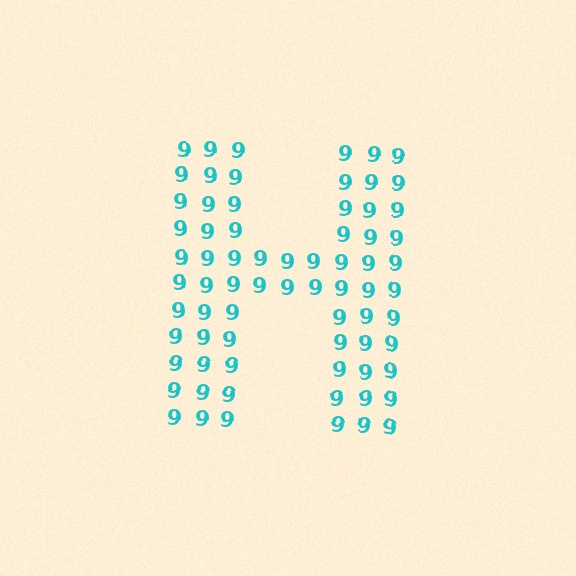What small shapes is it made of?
It is made of small digit 9's.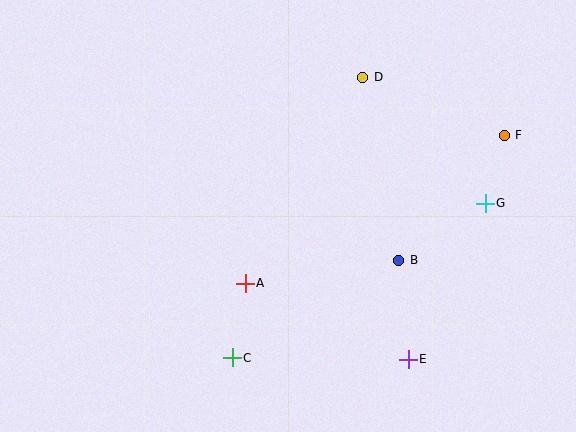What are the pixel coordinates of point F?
Point F is at (504, 135).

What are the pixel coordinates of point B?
Point B is at (399, 260).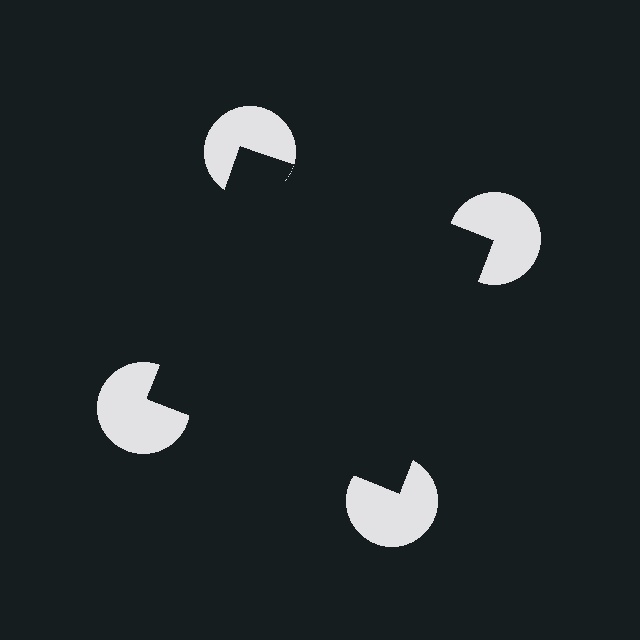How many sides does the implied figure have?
4 sides.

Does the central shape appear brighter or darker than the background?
It typically appears slightly darker than the background, even though no actual brightness change is drawn.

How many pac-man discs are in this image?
There are 4 — one at each vertex of the illusory square.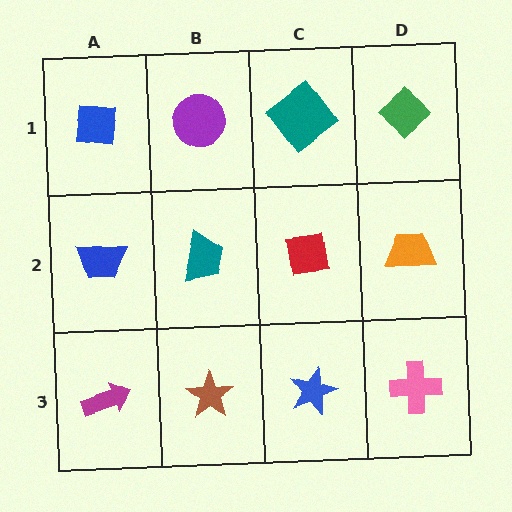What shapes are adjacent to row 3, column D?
An orange trapezoid (row 2, column D), a blue star (row 3, column C).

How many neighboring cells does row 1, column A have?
2.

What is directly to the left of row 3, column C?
A brown star.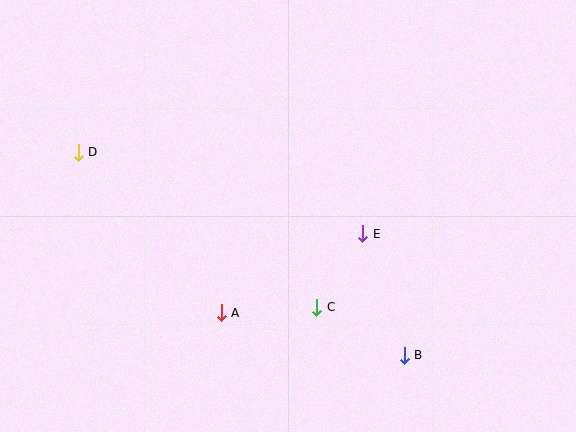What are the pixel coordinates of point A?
Point A is at (221, 313).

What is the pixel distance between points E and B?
The distance between E and B is 128 pixels.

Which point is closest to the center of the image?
Point E at (363, 234) is closest to the center.